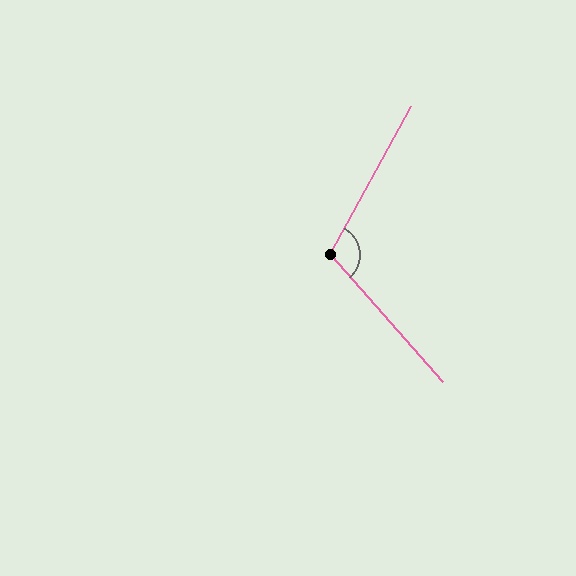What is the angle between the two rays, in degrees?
Approximately 110 degrees.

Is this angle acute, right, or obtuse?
It is obtuse.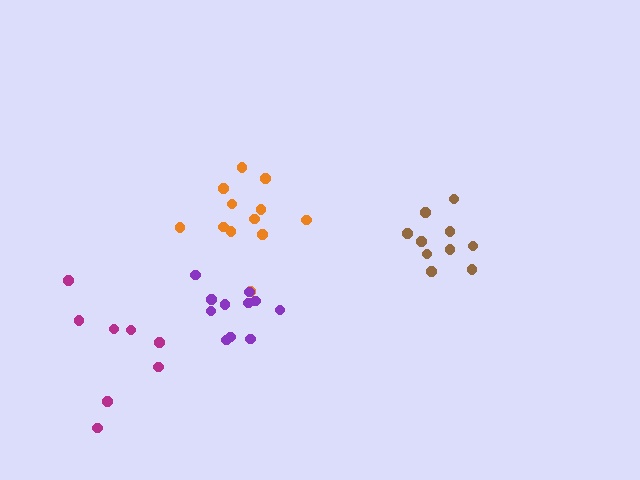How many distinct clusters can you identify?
There are 4 distinct clusters.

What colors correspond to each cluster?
The clusters are colored: magenta, orange, brown, purple.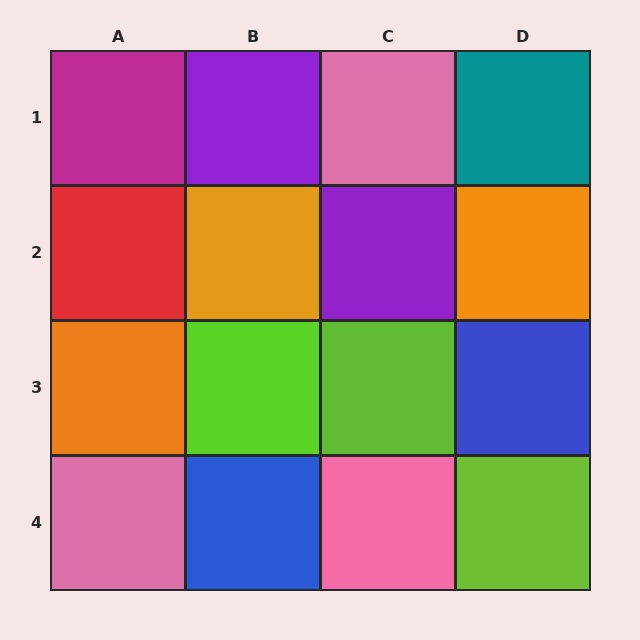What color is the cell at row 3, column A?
Orange.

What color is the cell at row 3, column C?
Lime.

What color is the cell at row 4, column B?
Blue.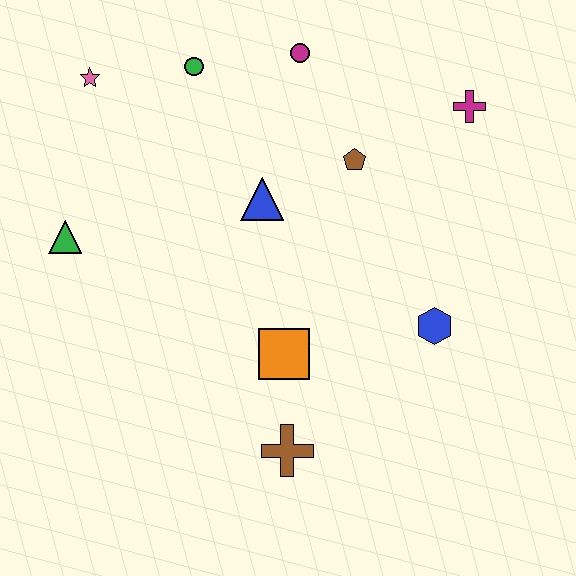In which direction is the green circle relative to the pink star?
The green circle is to the right of the pink star.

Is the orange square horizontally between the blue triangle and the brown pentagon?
Yes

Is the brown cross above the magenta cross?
No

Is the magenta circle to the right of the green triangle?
Yes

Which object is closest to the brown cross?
The orange square is closest to the brown cross.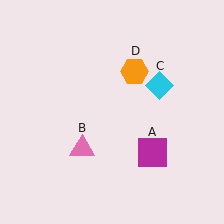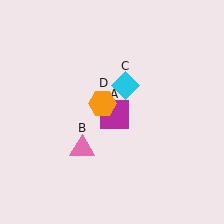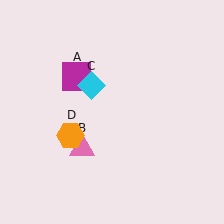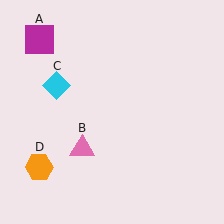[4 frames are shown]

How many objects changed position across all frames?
3 objects changed position: magenta square (object A), cyan diamond (object C), orange hexagon (object D).